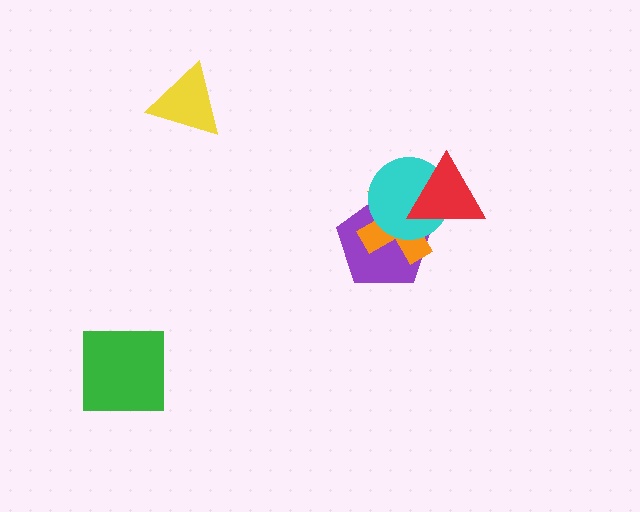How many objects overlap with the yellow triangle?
0 objects overlap with the yellow triangle.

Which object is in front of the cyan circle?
The red triangle is in front of the cyan circle.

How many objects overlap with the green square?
0 objects overlap with the green square.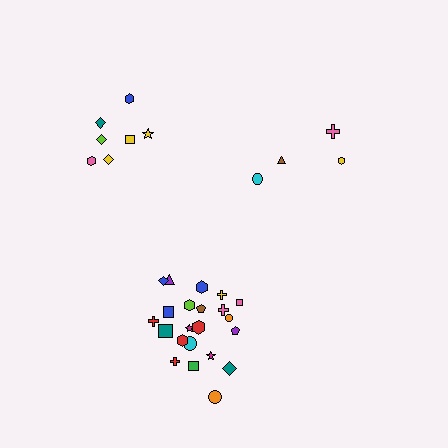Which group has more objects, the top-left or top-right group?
The top-left group.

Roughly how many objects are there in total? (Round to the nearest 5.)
Roughly 35 objects in total.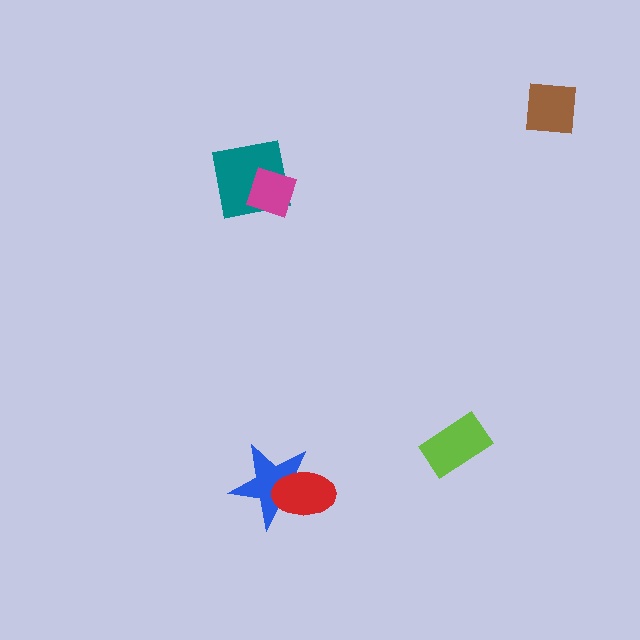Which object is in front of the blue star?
The red ellipse is in front of the blue star.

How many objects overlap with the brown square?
0 objects overlap with the brown square.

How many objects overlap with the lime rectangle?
0 objects overlap with the lime rectangle.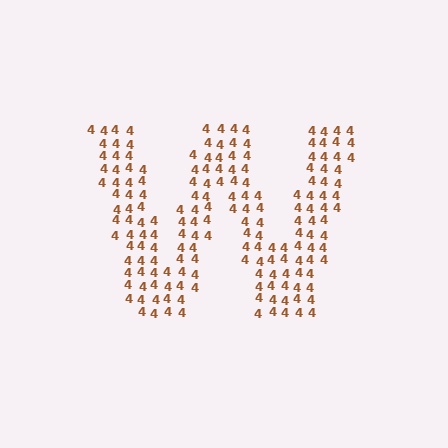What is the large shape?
The large shape is the letter W.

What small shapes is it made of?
It is made of small digit 4's.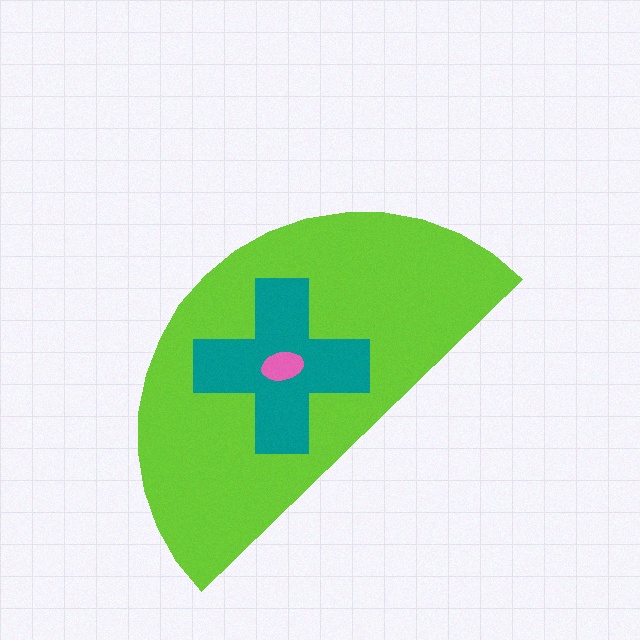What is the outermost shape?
The lime semicircle.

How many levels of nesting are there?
3.